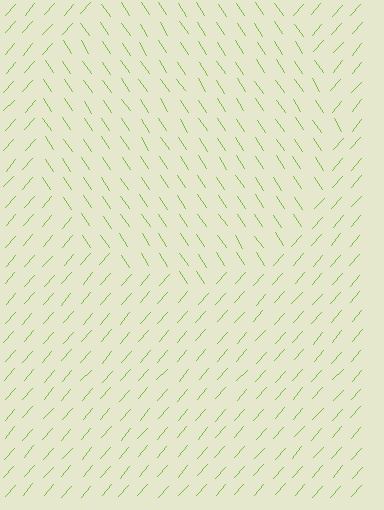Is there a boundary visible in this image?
Yes, there is a texture boundary formed by a change in line orientation.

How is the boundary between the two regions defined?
The boundary is defined purely by a change in line orientation (approximately 75 degrees difference). All lines are the same color and thickness.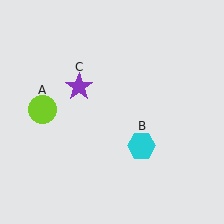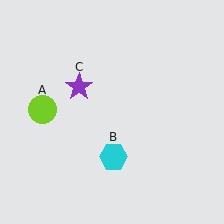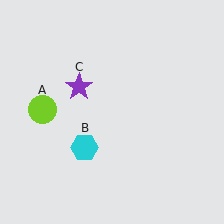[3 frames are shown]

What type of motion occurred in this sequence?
The cyan hexagon (object B) rotated clockwise around the center of the scene.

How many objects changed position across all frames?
1 object changed position: cyan hexagon (object B).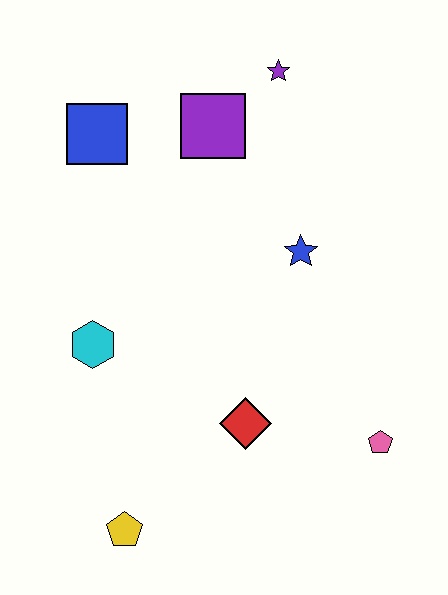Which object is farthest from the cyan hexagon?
The purple star is farthest from the cyan hexagon.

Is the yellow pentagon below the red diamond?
Yes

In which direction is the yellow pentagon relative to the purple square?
The yellow pentagon is below the purple square.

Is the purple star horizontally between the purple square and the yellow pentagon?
No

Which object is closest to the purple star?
The purple square is closest to the purple star.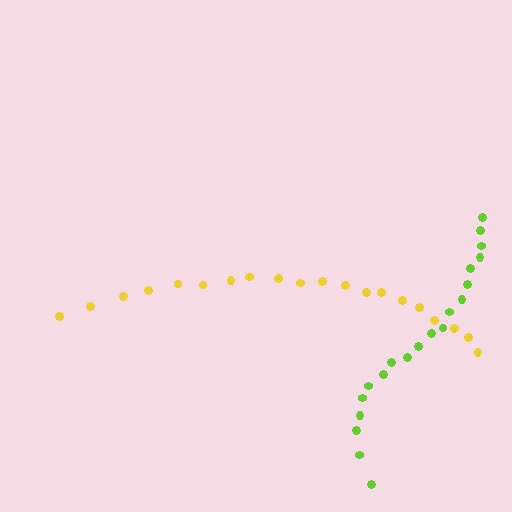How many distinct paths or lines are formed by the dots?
There are 2 distinct paths.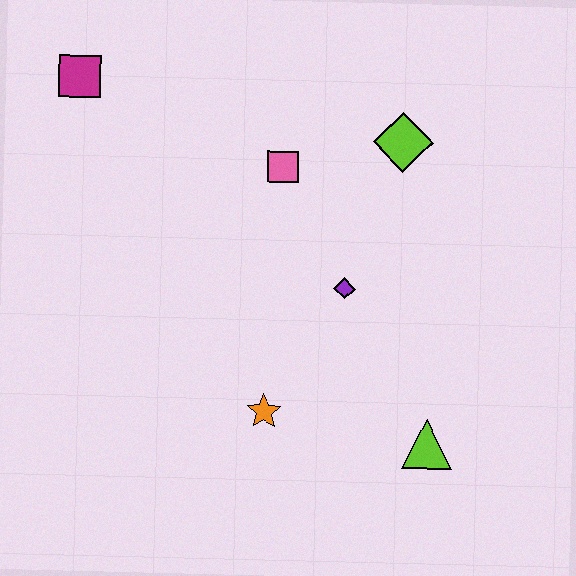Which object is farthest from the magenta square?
The lime triangle is farthest from the magenta square.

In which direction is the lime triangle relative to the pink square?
The lime triangle is below the pink square.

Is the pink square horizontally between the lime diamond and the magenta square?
Yes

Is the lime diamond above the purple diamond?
Yes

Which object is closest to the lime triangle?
The orange star is closest to the lime triangle.